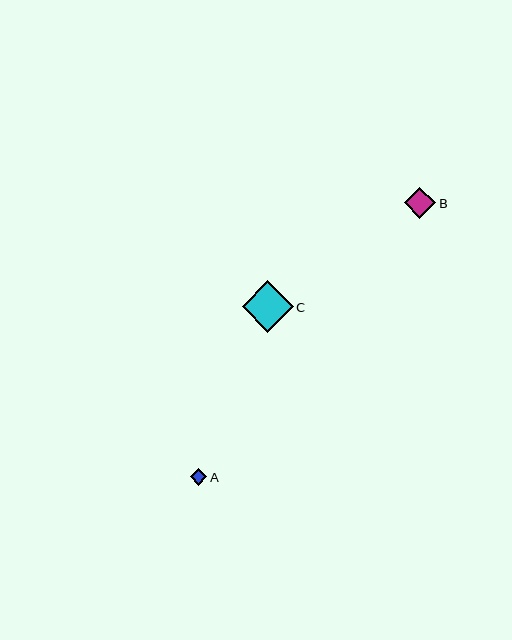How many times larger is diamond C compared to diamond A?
Diamond C is approximately 3.1 times the size of diamond A.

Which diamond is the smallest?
Diamond A is the smallest with a size of approximately 17 pixels.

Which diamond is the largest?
Diamond C is the largest with a size of approximately 51 pixels.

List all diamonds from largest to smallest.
From largest to smallest: C, B, A.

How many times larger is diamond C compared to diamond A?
Diamond C is approximately 3.1 times the size of diamond A.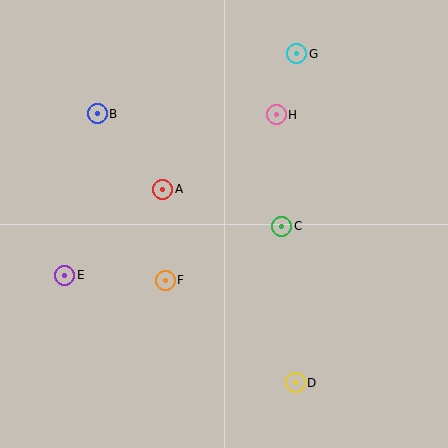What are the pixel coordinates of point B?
Point B is at (97, 114).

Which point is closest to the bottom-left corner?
Point E is closest to the bottom-left corner.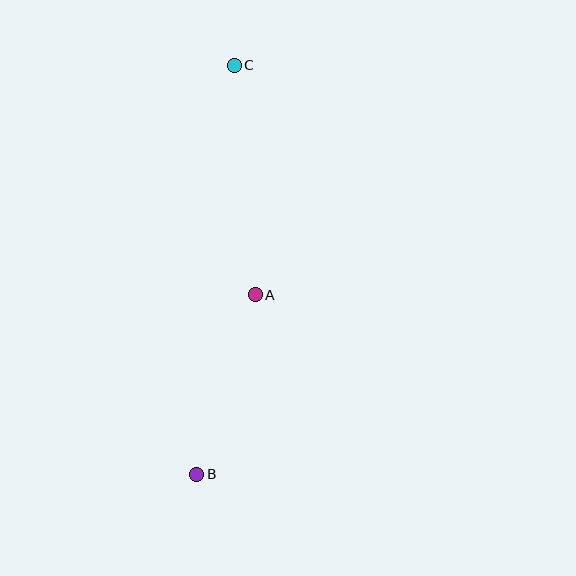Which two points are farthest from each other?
Points B and C are farthest from each other.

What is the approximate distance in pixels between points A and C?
The distance between A and C is approximately 230 pixels.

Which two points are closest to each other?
Points A and B are closest to each other.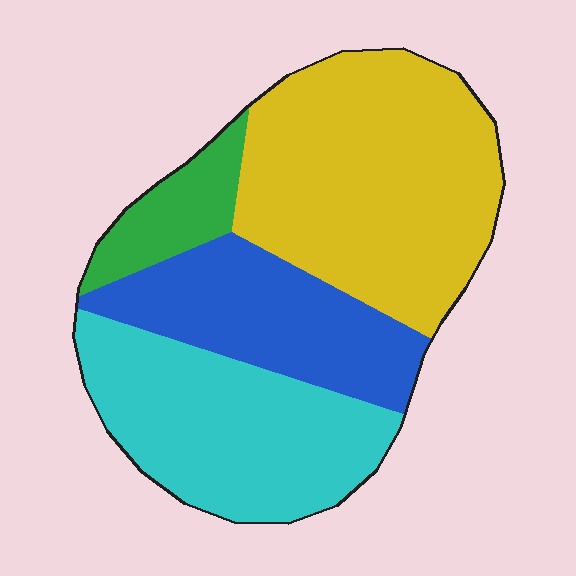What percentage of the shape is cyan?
Cyan covers about 30% of the shape.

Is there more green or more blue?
Blue.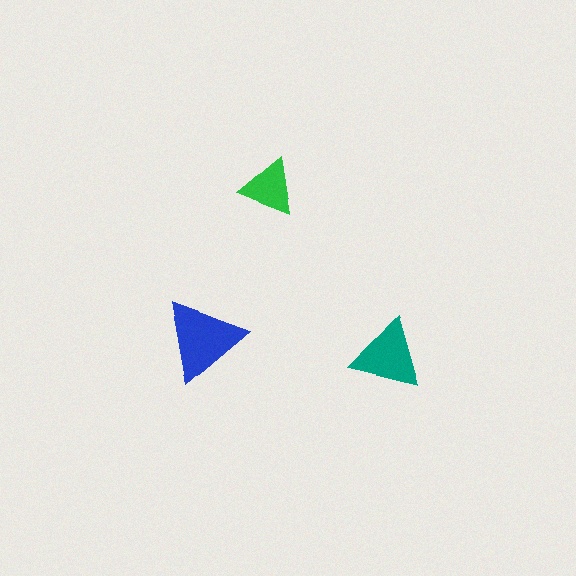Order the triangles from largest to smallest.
the blue one, the teal one, the green one.